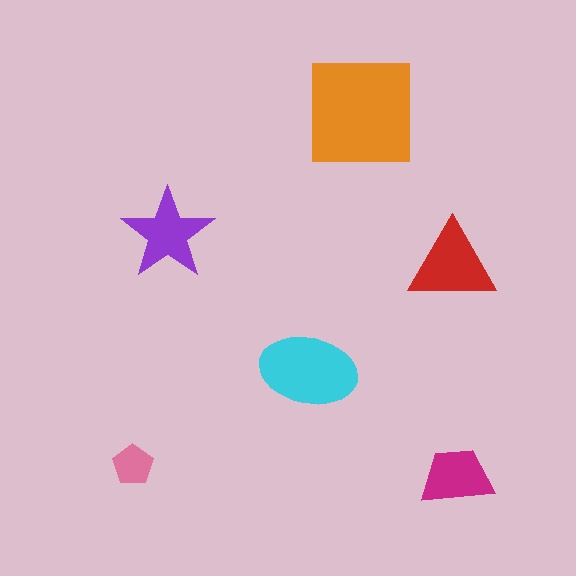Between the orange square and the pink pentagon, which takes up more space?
The orange square.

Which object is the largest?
The orange square.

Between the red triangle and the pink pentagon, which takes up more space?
The red triangle.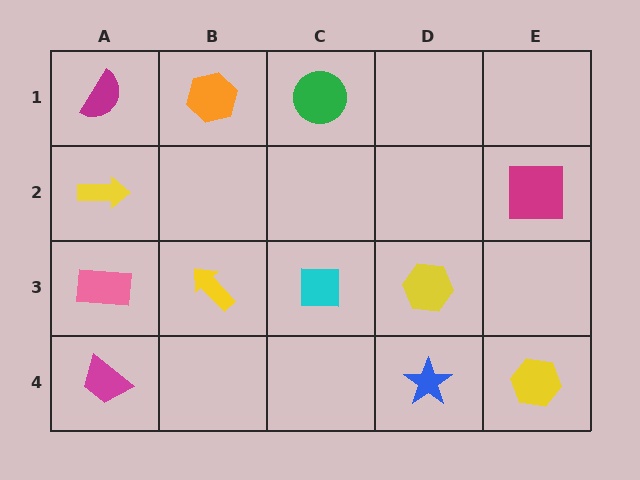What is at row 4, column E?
A yellow hexagon.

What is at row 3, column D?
A yellow hexagon.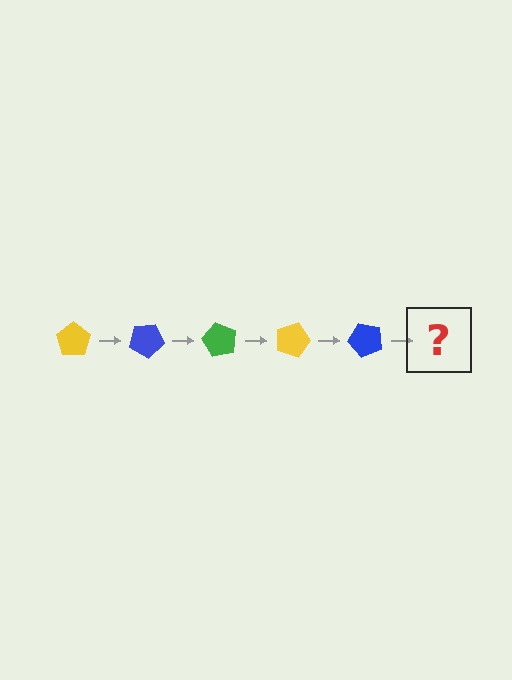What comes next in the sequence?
The next element should be a green pentagon, rotated 150 degrees from the start.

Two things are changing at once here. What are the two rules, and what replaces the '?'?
The two rules are that it rotates 30 degrees each step and the color cycles through yellow, blue, and green. The '?' should be a green pentagon, rotated 150 degrees from the start.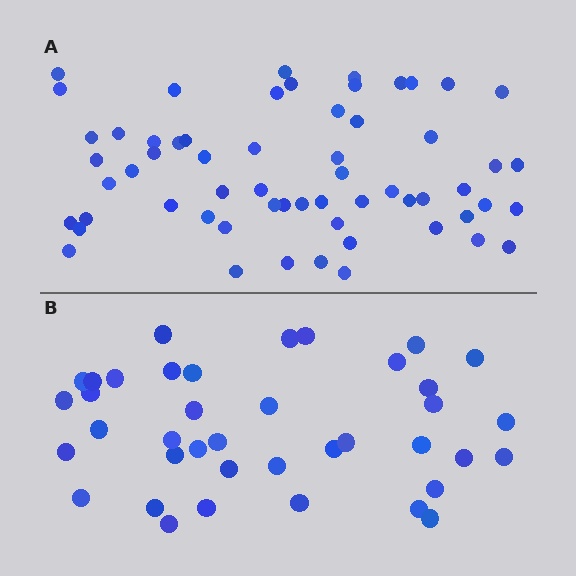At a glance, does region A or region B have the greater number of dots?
Region A (the top region) has more dots.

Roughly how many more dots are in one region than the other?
Region A has approximately 20 more dots than region B.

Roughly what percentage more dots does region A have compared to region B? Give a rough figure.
About 55% more.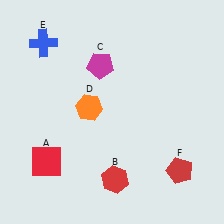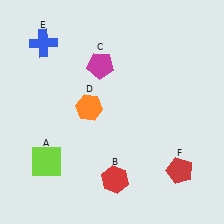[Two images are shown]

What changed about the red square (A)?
In Image 1, A is red. In Image 2, it changed to lime.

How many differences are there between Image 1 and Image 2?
There is 1 difference between the two images.